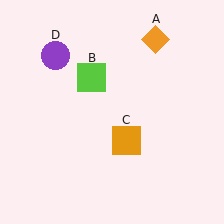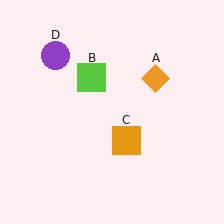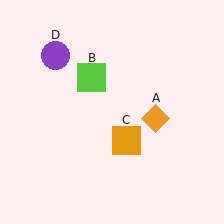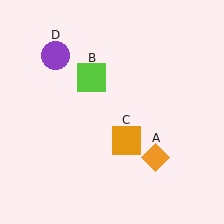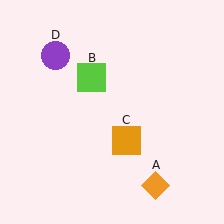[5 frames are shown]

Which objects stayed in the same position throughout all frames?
Lime square (object B) and orange square (object C) and purple circle (object D) remained stationary.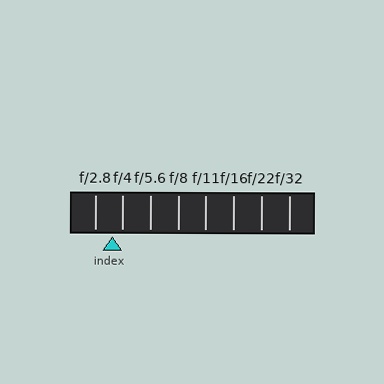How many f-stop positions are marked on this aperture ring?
There are 8 f-stop positions marked.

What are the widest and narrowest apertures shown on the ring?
The widest aperture shown is f/2.8 and the narrowest is f/32.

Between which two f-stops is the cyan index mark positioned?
The index mark is between f/2.8 and f/4.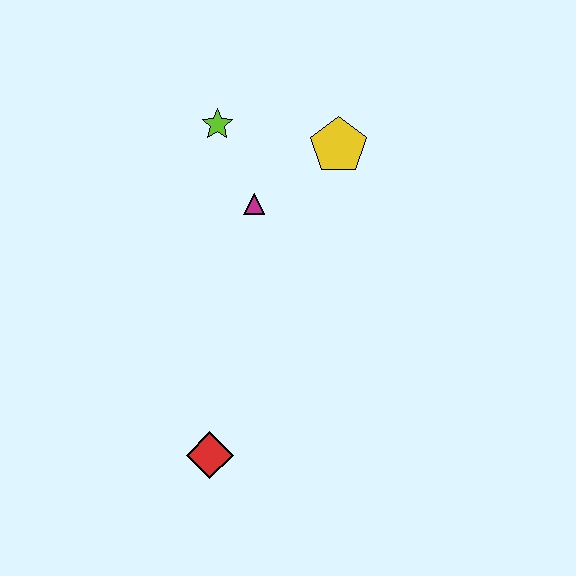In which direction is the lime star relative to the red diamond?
The lime star is above the red diamond.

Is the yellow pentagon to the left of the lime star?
No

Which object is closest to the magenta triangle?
The lime star is closest to the magenta triangle.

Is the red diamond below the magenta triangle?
Yes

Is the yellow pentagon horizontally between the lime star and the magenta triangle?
No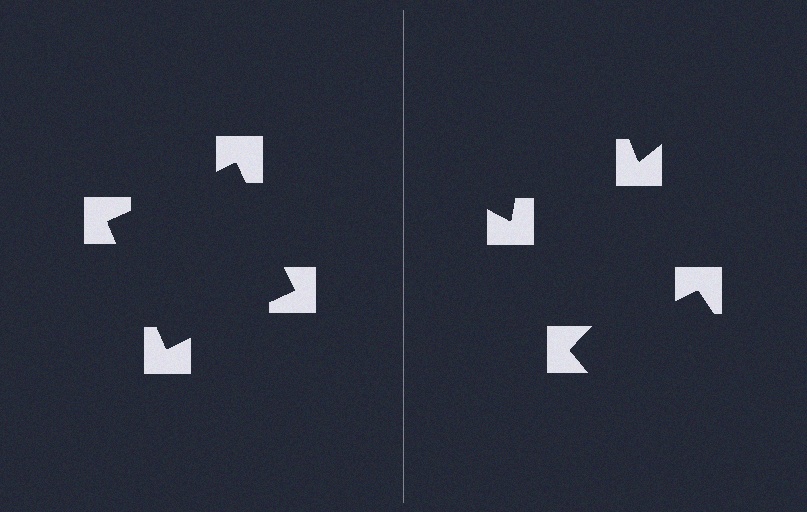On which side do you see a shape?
An illusory square appears on the left side. On the right side the wedge cuts are rotated, so no coherent shape forms.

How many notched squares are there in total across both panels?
8 — 4 on each side.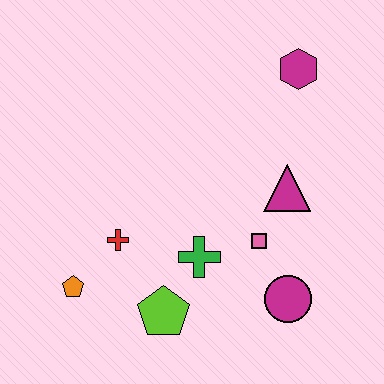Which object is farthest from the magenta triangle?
The orange pentagon is farthest from the magenta triangle.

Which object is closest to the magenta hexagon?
The magenta triangle is closest to the magenta hexagon.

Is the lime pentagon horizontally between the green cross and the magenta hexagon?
No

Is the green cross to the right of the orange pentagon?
Yes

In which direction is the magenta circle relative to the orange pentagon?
The magenta circle is to the right of the orange pentagon.